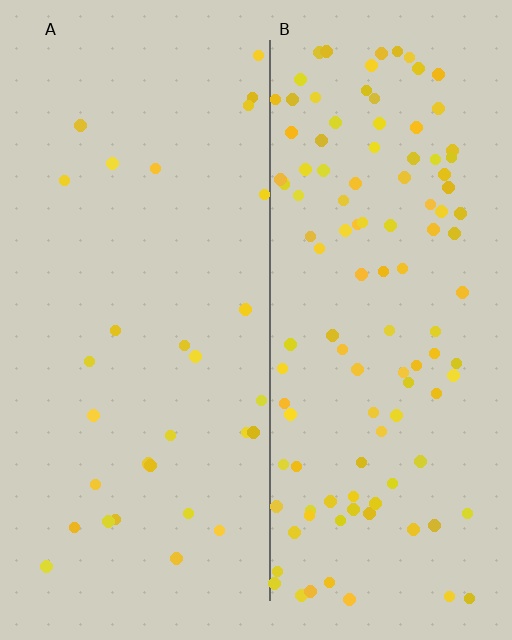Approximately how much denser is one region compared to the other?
Approximately 3.8× — region B over region A.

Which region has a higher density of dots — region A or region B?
B (the right).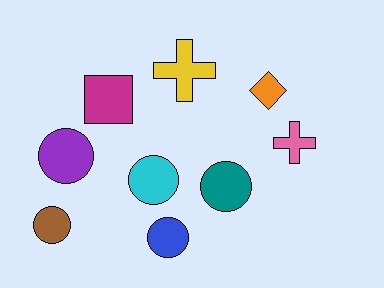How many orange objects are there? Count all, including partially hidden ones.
There is 1 orange object.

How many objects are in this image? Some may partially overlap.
There are 9 objects.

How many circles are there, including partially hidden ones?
There are 5 circles.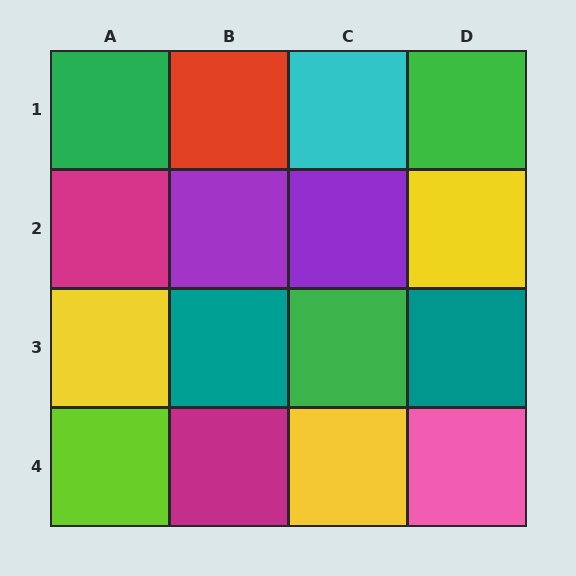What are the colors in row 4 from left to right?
Lime, magenta, yellow, pink.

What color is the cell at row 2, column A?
Magenta.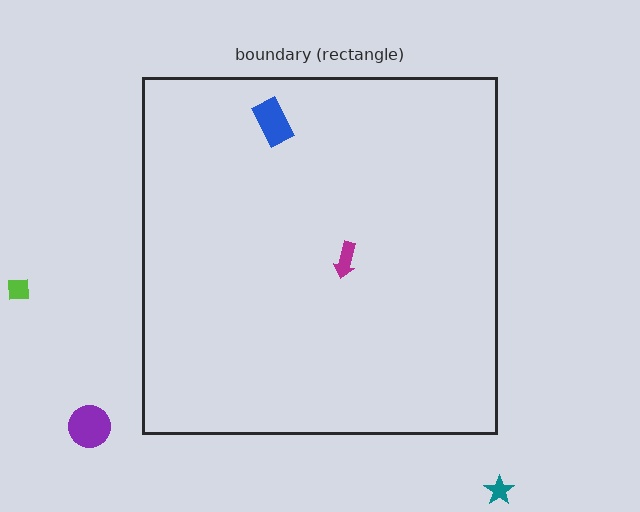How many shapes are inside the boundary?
2 inside, 3 outside.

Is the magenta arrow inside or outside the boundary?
Inside.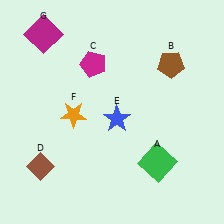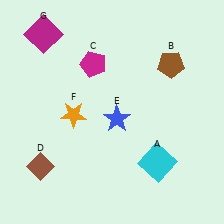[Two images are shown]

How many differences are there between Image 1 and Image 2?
There is 1 difference between the two images.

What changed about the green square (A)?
In Image 1, A is green. In Image 2, it changed to cyan.